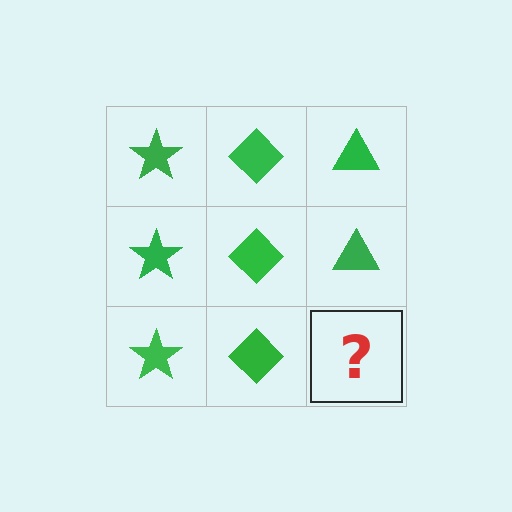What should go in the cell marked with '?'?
The missing cell should contain a green triangle.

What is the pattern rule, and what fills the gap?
The rule is that each column has a consistent shape. The gap should be filled with a green triangle.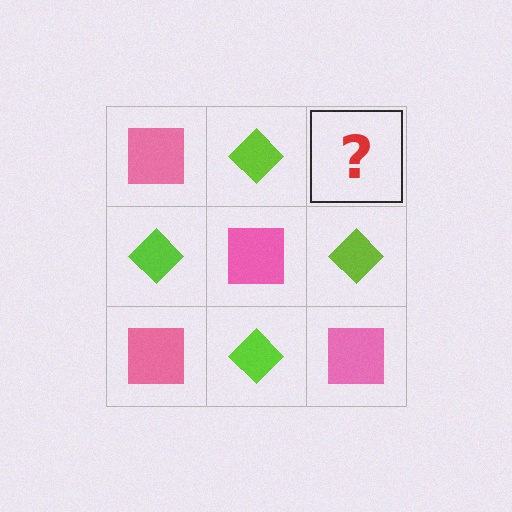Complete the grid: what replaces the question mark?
The question mark should be replaced with a pink square.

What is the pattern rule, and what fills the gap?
The rule is that it alternates pink square and lime diamond in a checkerboard pattern. The gap should be filled with a pink square.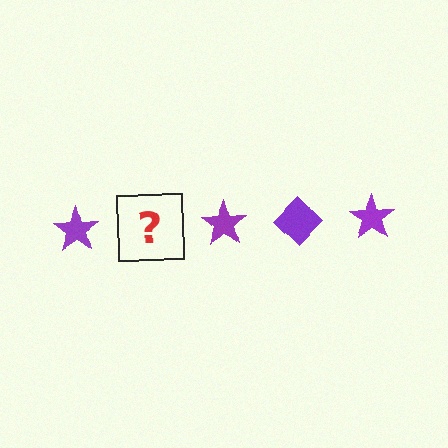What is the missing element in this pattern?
The missing element is a purple diamond.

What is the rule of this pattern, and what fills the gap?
The rule is that the pattern cycles through star, diamond shapes in purple. The gap should be filled with a purple diamond.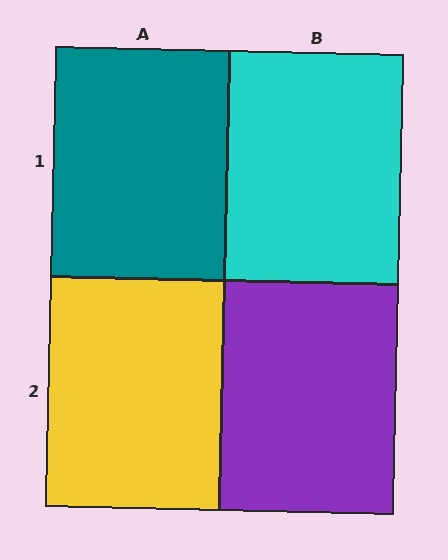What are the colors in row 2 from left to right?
Yellow, purple.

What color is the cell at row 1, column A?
Teal.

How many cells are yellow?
1 cell is yellow.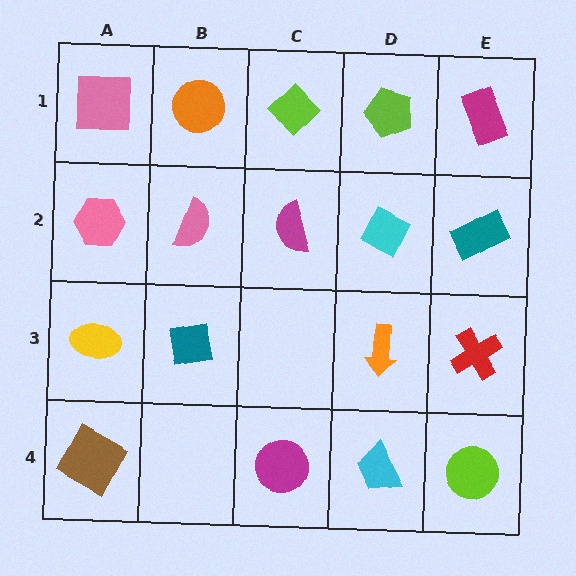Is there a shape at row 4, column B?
No, that cell is empty.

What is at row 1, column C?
A lime diamond.